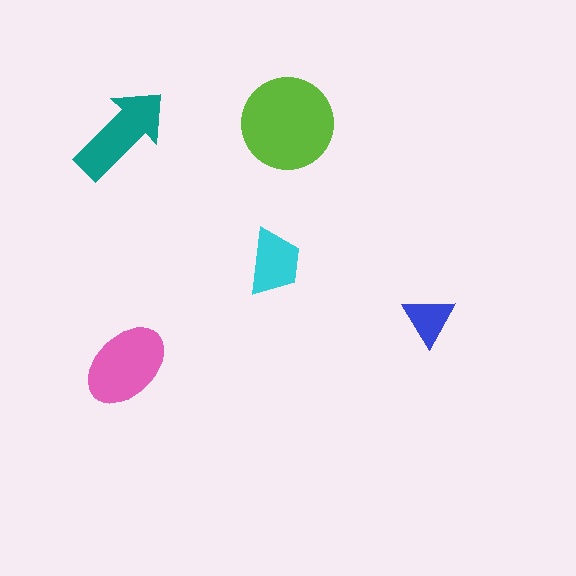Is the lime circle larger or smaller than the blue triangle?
Larger.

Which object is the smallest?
The blue triangle.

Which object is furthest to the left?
The teal arrow is leftmost.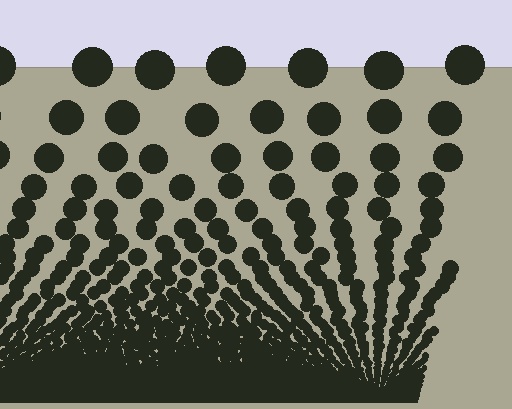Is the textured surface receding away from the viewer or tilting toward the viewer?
The surface appears to tilt toward the viewer. Texture elements get larger and sparser toward the top.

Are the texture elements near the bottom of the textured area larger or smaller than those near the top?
Smaller. The gradient is inverted — elements near the bottom are smaller and denser.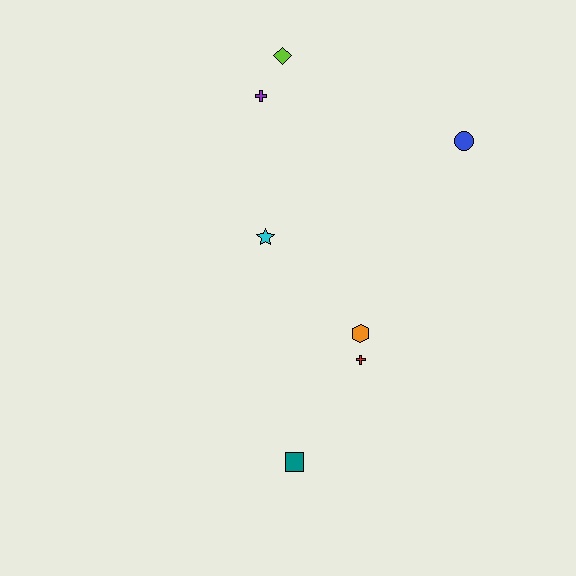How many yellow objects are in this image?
There are no yellow objects.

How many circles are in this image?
There is 1 circle.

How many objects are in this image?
There are 7 objects.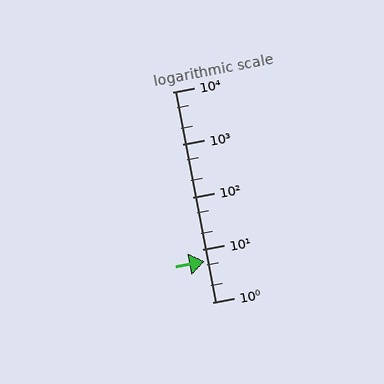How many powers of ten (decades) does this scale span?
The scale spans 4 decades, from 1 to 10000.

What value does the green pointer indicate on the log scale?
The pointer indicates approximately 5.9.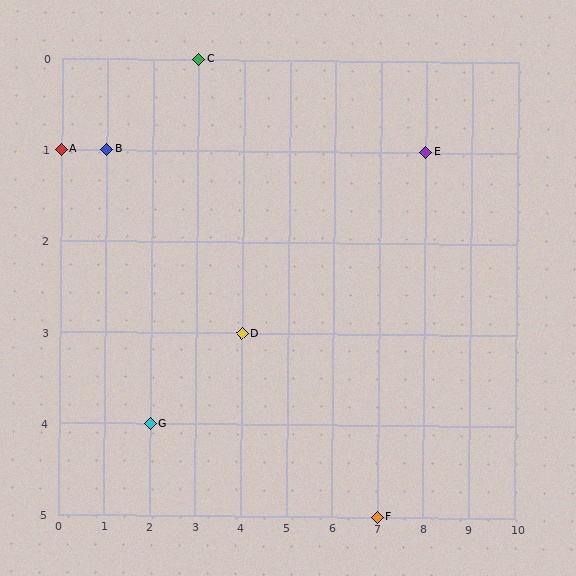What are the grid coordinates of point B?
Point B is at grid coordinates (1, 1).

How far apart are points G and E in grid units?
Points G and E are 6 columns and 3 rows apart (about 6.7 grid units diagonally).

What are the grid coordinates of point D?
Point D is at grid coordinates (4, 3).